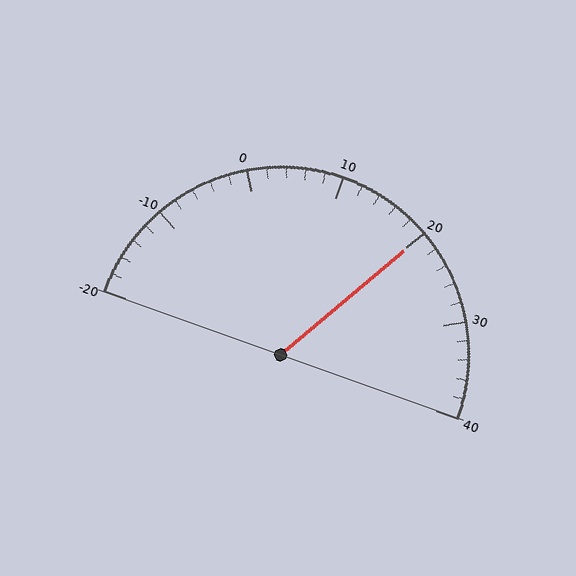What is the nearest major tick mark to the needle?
The nearest major tick mark is 20.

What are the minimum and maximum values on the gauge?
The gauge ranges from -20 to 40.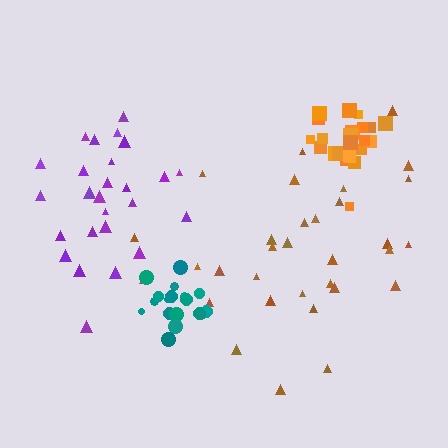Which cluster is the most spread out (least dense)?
Brown.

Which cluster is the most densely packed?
Orange.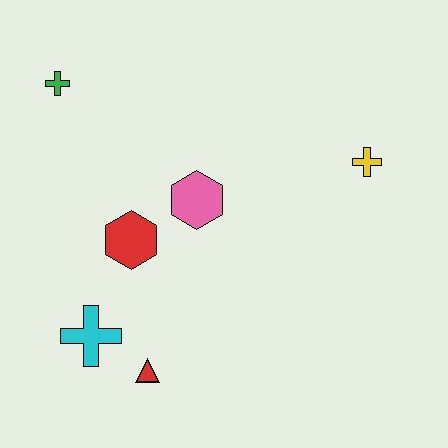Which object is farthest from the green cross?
The yellow cross is farthest from the green cross.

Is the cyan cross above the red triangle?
Yes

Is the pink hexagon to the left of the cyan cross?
No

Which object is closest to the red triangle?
The cyan cross is closest to the red triangle.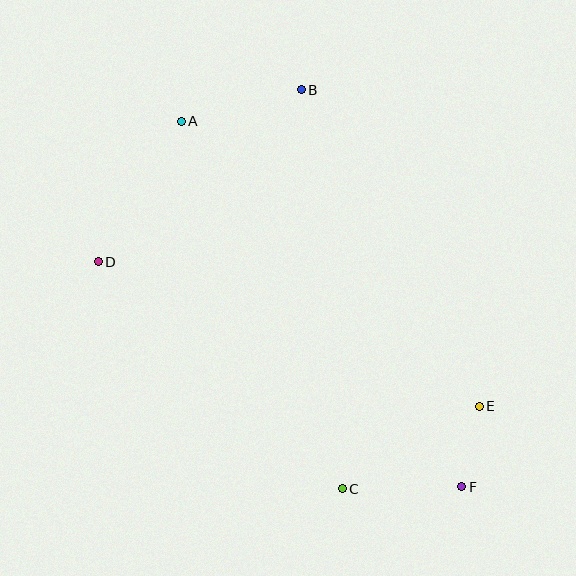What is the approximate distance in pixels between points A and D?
The distance between A and D is approximately 164 pixels.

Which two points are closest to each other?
Points E and F are closest to each other.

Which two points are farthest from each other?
Points A and F are farthest from each other.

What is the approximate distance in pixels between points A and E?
The distance between A and E is approximately 412 pixels.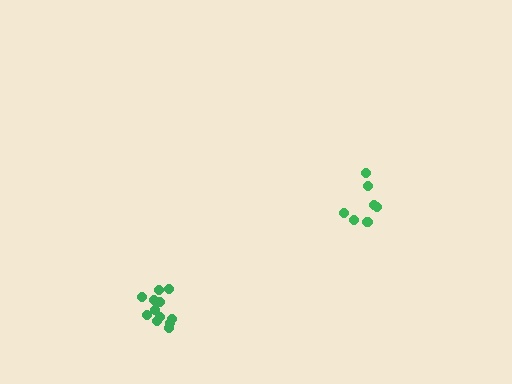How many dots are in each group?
Group 1: 12 dots, Group 2: 8 dots (20 total).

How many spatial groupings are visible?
There are 2 spatial groupings.